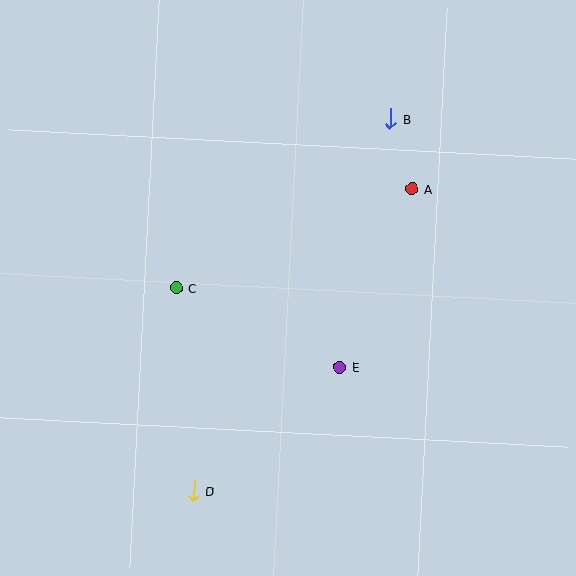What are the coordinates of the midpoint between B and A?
The midpoint between B and A is at (401, 154).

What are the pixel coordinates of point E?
Point E is at (340, 367).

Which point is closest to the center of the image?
Point E at (340, 367) is closest to the center.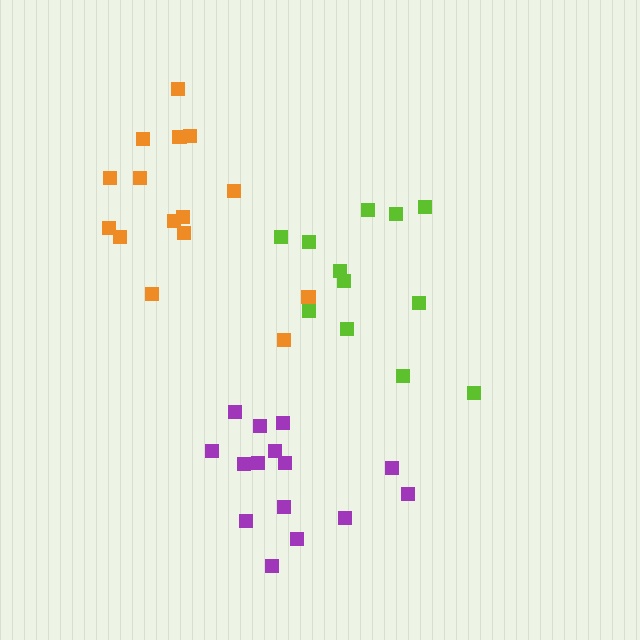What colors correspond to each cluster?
The clusters are colored: lime, orange, purple.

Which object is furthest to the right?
The lime cluster is rightmost.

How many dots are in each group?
Group 1: 12 dots, Group 2: 15 dots, Group 3: 15 dots (42 total).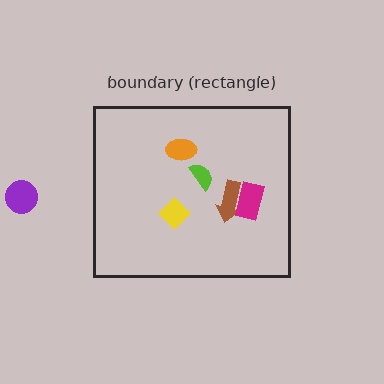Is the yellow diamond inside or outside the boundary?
Inside.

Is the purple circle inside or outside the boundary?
Outside.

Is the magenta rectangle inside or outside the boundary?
Inside.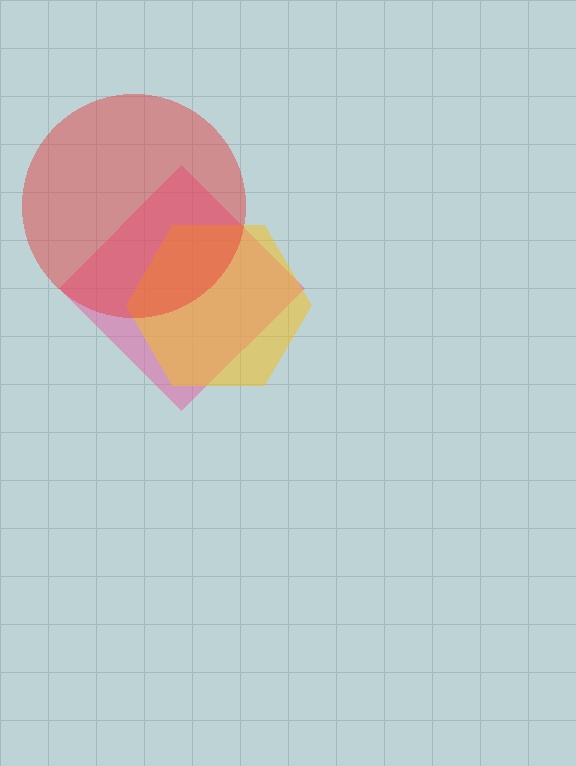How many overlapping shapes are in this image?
There are 3 overlapping shapes in the image.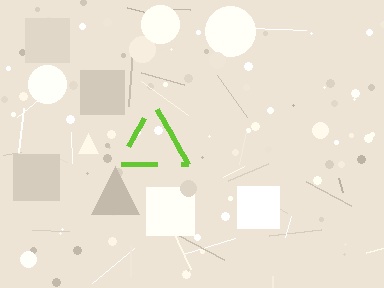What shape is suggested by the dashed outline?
The dashed outline suggests a triangle.